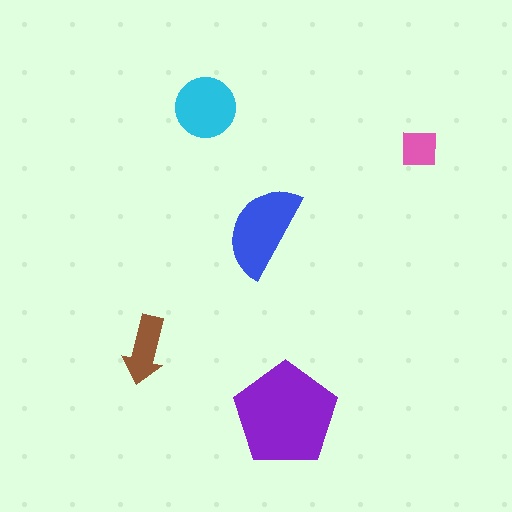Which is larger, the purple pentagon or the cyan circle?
The purple pentagon.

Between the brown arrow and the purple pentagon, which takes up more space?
The purple pentagon.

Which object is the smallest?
The pink square.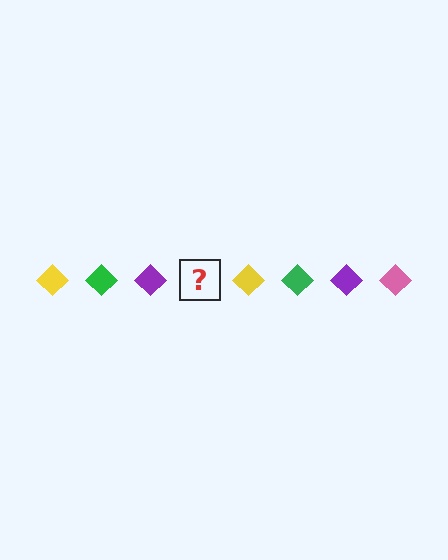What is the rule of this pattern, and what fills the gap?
The rule is that the pattern cycles through yellow, green, purple, pink diamonds. The gap should be filled with a pink diamond.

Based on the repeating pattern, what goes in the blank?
The blank should be a pink diamond.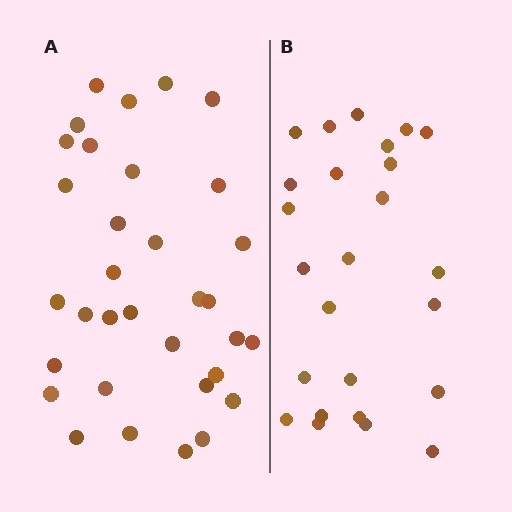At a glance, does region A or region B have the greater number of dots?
Region A (the left region) has more dots.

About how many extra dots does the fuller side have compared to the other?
Region A has roughly 8 or so more dots than region B.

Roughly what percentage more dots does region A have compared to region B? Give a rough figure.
About 30% more.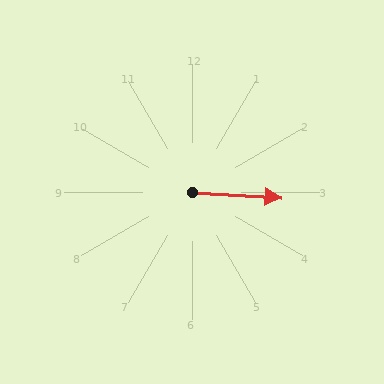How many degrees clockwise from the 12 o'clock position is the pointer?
Approximately 94 degrees.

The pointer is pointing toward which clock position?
Roughly 3 o'clock.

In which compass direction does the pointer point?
East.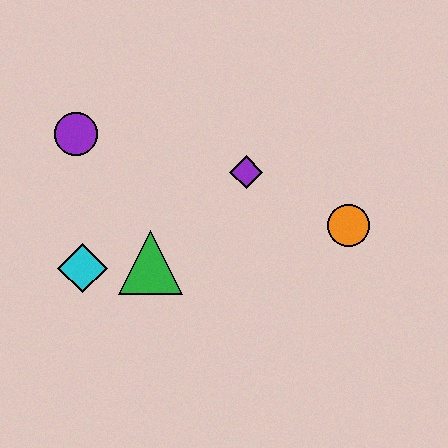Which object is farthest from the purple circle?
The orange circle is farthest from the purple circle.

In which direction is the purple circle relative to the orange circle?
The purple circle is to the left of the orange circle.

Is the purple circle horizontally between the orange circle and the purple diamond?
No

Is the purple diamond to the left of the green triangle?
No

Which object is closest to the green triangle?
The cyan diamond is closest to the green triangle.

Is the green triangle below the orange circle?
Yes